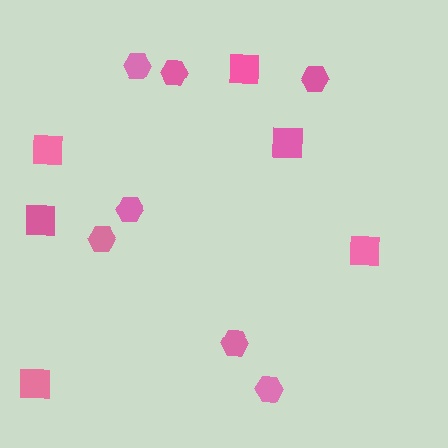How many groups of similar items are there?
There are 2 groups: one group of hexagons (7) and one group of squares (6).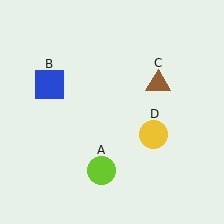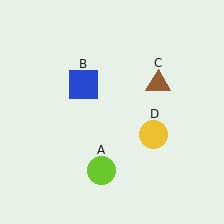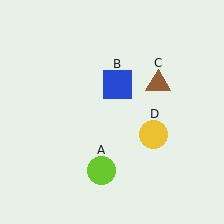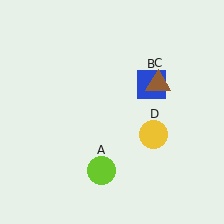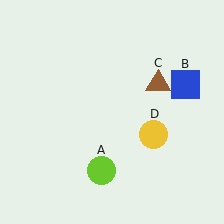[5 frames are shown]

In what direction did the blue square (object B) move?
The blue square (object B) moved right.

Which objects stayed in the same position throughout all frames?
Lime circle (object A) and brown triangle (object C) and yellow circle (object D) remained stationary.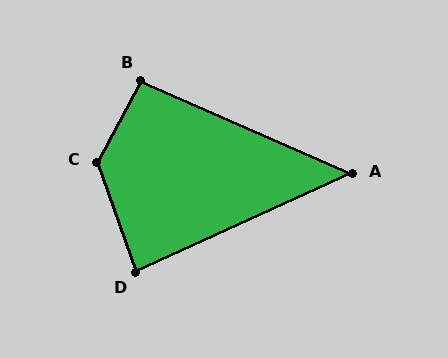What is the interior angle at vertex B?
Approximately 95 degrees (approximately right).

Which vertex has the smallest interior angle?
A, at approximately 48 degrees.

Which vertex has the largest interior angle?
C, at approximately 132 degrees.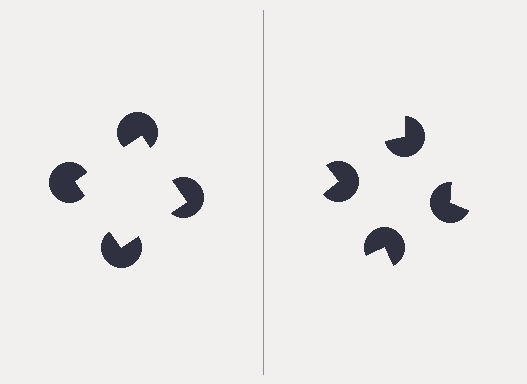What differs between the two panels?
The pac-man discs are positioned identically on both sides; only the wedge orientations differ. On the left they align to a square; on the right they are misaligned.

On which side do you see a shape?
An illusory square appears on the left side. On the right side the wedge cuts are rotated, so no coherent shape forms.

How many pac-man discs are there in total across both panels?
8 — 4 on each side.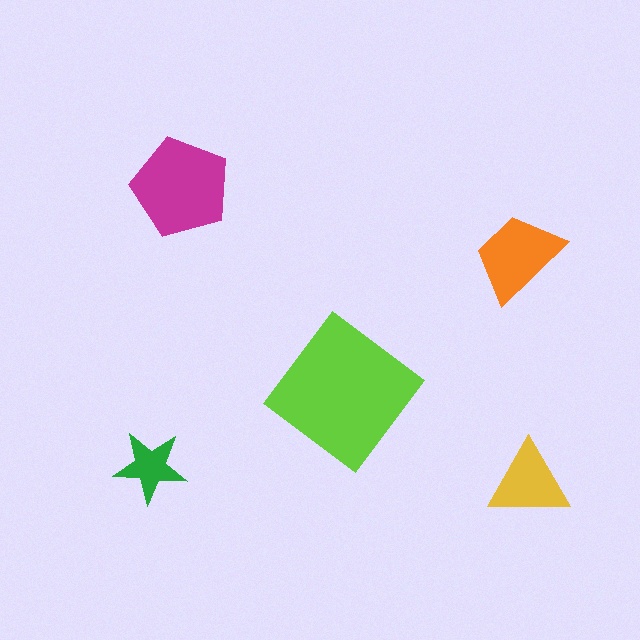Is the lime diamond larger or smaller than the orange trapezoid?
Larger.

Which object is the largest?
The lime diamond.